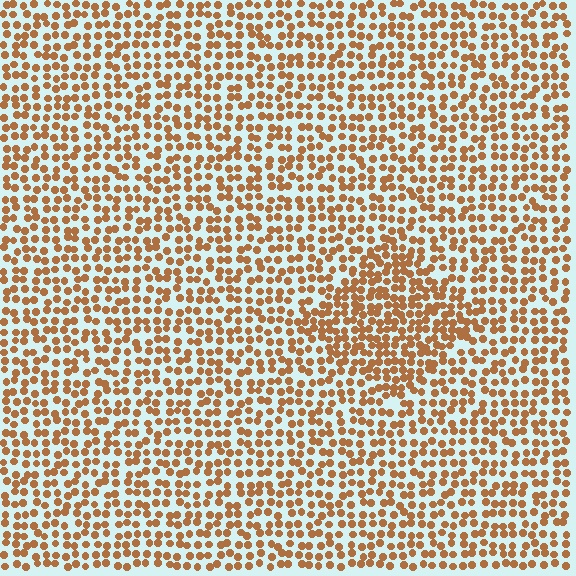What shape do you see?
I see a diamond.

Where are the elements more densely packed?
The elements are more densely packed inside the diamond boundary.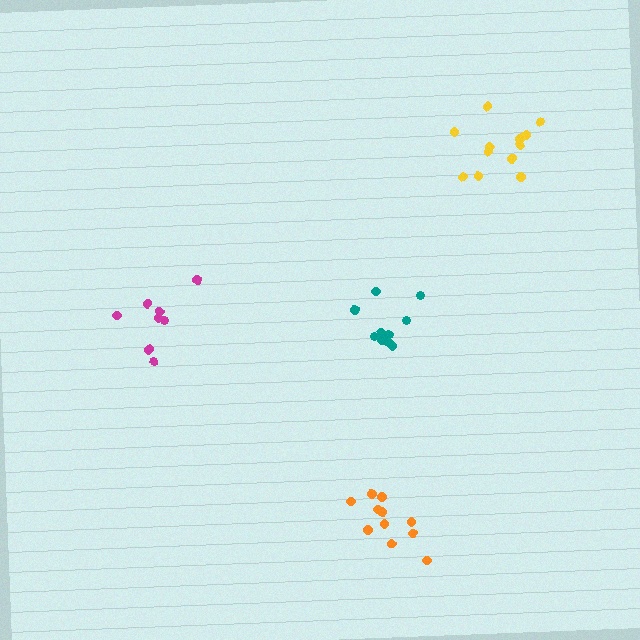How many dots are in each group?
Group 1: 13 dots, Group 2: 10 dots, Group 3: 11 dots, Group 4: 8 dots (42 total).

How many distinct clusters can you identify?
There are 4 distinct clusters.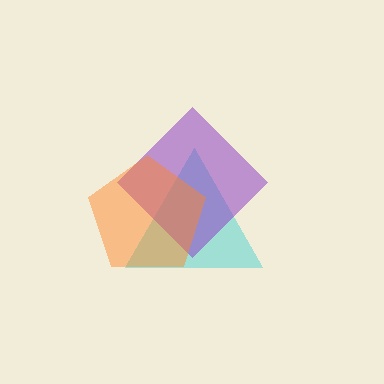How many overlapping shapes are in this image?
There are 3 overlapping shapes in the image.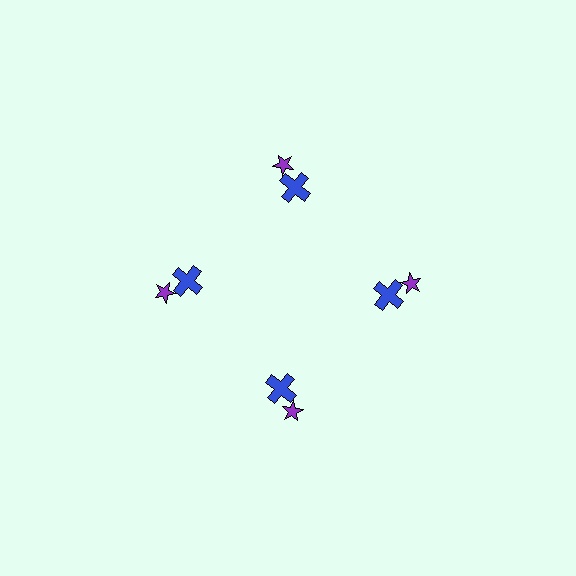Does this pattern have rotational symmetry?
Yes, this pattern has 4-fold rotational symmetry. It looks the same after rotating 90 degrees around the center.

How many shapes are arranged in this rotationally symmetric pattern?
There are 8 shapes, arranged in 4 groups of 2.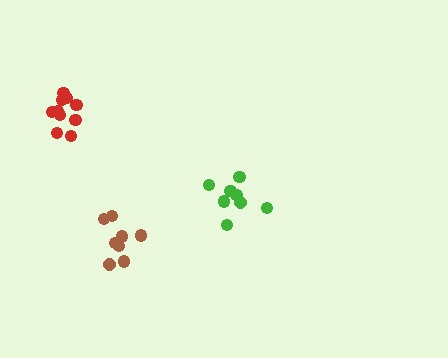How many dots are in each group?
Group 1: 8 dots, Group 2: 11 dots, Group 3: 8 dots (27 total).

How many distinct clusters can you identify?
There are 3 distinct clusters.